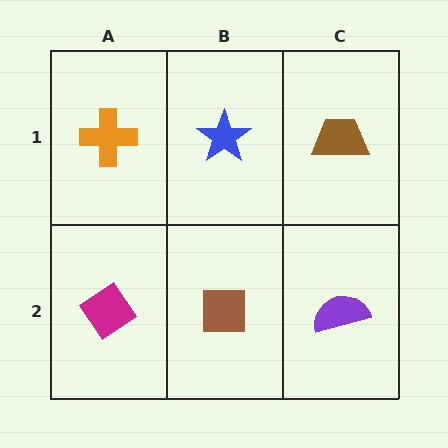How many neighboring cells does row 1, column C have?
2.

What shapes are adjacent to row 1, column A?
A magenta diamond (row 2, column A), a blue star (row 1, column B).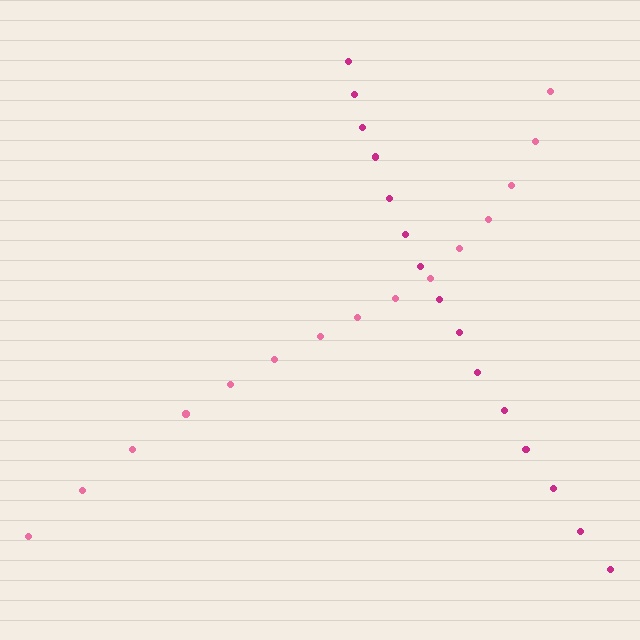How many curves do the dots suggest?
There are 2 distinct paths.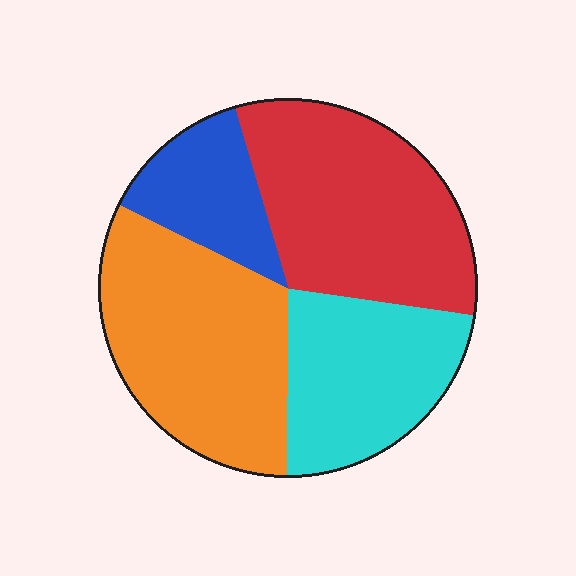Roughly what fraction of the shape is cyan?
Cyan takes up between a sixth and a third of the shape.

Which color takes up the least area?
Blue, at roughly 15%.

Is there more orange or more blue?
Orange.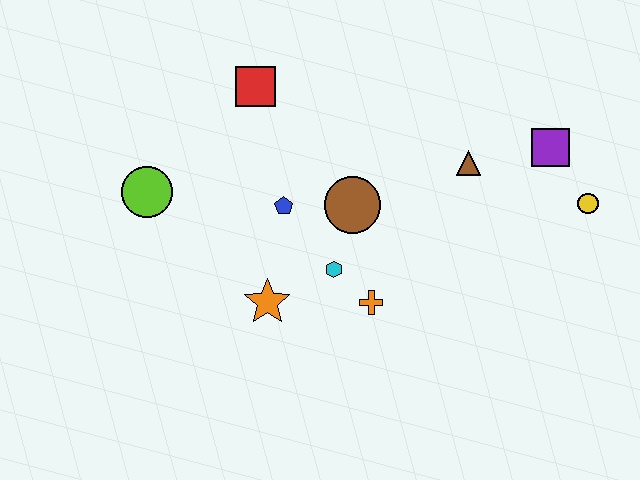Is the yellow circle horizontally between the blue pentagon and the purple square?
No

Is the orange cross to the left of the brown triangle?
Yes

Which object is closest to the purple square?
The yellow circle is closest to the purple square.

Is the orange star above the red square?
No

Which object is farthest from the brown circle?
The yellow circle is farthest from the brown circle.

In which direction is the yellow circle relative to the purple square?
The yellow circle is below the purple square.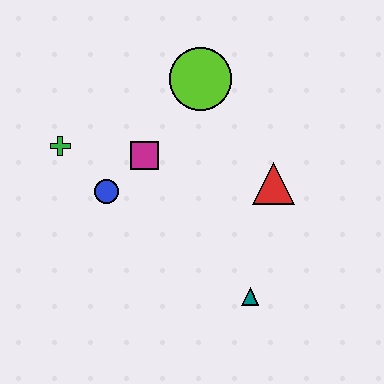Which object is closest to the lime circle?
The magenta square is closest to the lime circle.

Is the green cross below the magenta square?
No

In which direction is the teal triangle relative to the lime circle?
The teal triangle is below the lime circle.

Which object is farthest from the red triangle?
The green cross is farthest from the red triangle.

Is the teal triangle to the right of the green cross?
Yes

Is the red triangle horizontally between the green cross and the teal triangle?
No